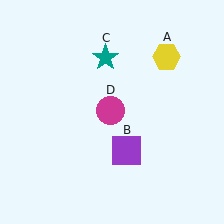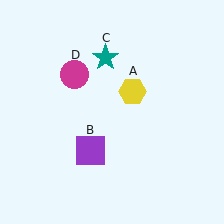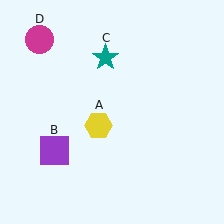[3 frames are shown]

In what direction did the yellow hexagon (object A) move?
The yellow hexagon (object A) moved down and to the left.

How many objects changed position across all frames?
3 objects changed position: yellow hexagon (object A), purple square (object B), magenta circle (object D).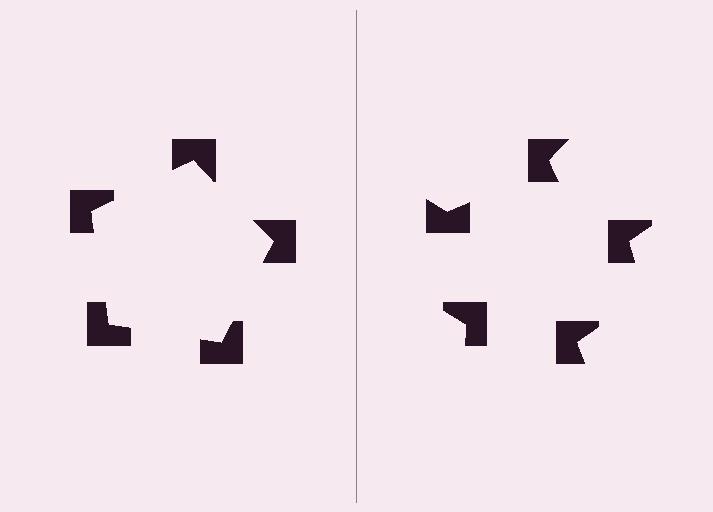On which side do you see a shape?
An illusory pentagon appears on the left side. On the right side the wedge cuts are rotated, so no coherent shape forms.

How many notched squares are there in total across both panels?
10 — 5 on each side.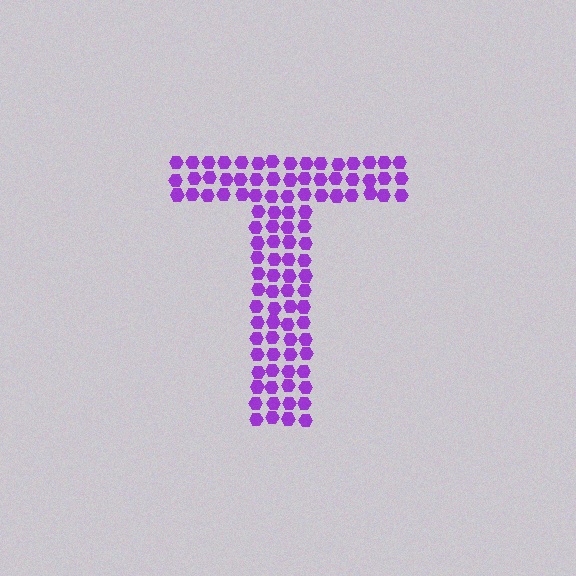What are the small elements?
The small elements are hexagons.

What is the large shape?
The large shape is the letter T.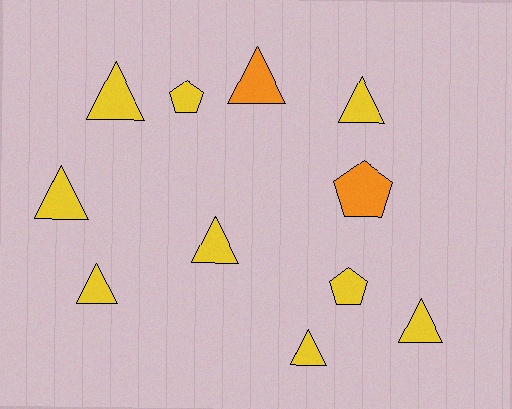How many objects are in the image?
There are 11 objects.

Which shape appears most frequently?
Triangle, with 8 objects.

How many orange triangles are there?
There is 1 orange triangle.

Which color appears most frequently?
Yellow, with 9 objects.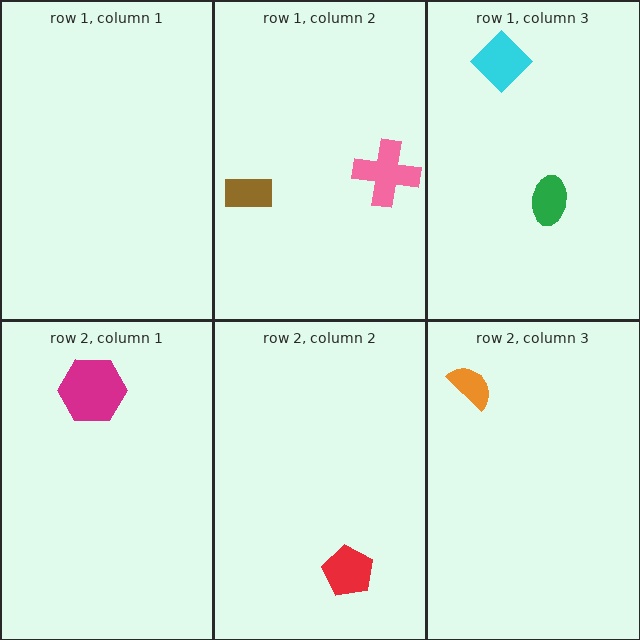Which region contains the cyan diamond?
The row 1, column 3 region.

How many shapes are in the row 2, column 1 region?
1.